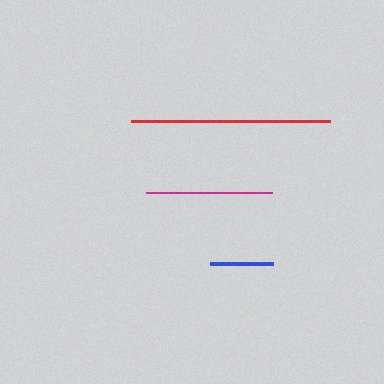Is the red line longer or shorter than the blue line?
The red line is longer than the blue line.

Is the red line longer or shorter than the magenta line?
The red line is longer than the magenta line.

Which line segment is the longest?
The red line is the longest at approximately 200 pixels.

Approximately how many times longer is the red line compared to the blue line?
The red line is approximately 3.2 times the length of the blue line.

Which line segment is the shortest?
The blue line is the shortest at approximately 63 pixels.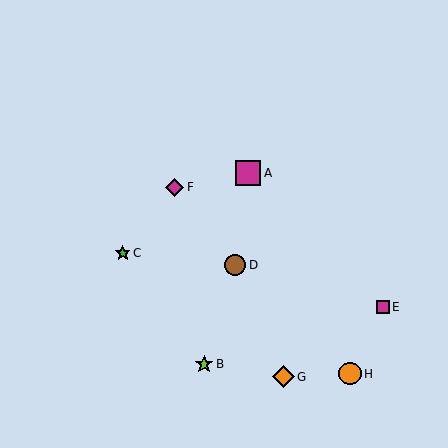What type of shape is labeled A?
Shape A is a magenta square.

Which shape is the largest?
The magenta square (labeled A) is the largest.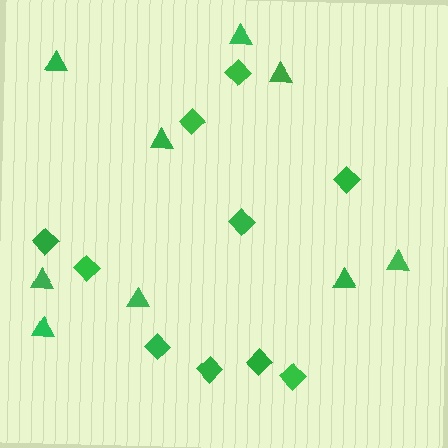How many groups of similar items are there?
There are 2 groups: one group of diamonds (10) and one group of triangles (9).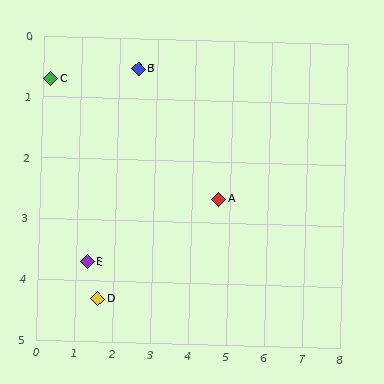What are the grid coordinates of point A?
Point A is at approximately (4.7, 2.6).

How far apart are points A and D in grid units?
Points A and D are about 3.5 grid units apart.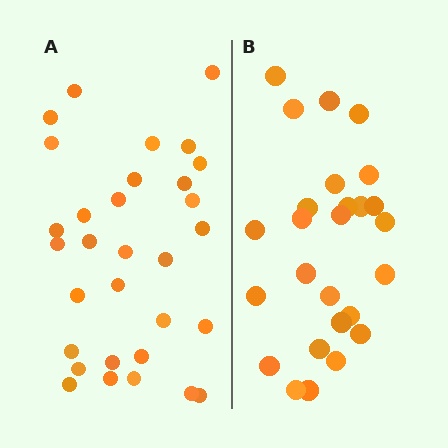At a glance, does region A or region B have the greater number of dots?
Region A (the left region) has more dots.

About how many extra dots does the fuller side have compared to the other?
Region A has about 5 more dots than region B.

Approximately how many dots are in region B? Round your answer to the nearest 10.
About 30 dots. (The exact count is 26, which rounds to 30.)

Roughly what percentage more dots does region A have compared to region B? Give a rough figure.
About 20% more.